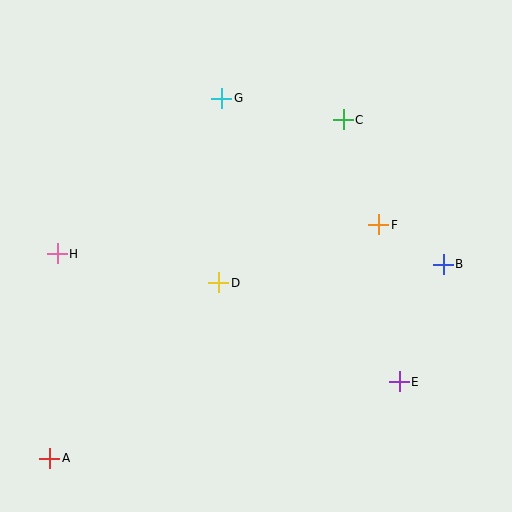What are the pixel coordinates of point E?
Point E is at (399, 382).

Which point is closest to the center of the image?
Point D at (219, 283) is closest to the center.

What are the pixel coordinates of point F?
Point F is at (378, 225).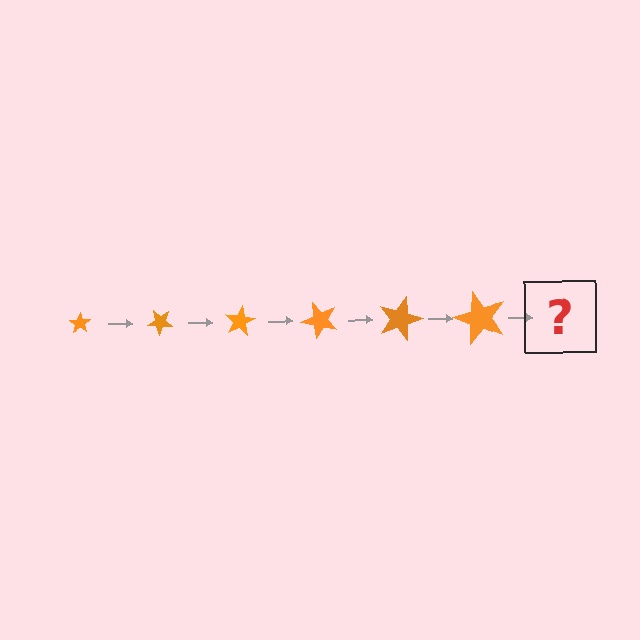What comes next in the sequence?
The next element should be a star, larger than the previous one and rotated 240 degrees from the start.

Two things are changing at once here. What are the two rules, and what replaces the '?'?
The two rules are that the star grows larger each step and it rotates 40 degrees each step. The '?' should be a star, larger than the previous one and rotated 240 degrees from the start.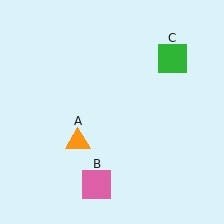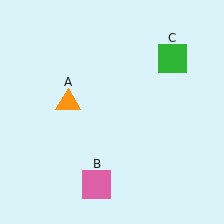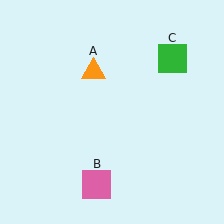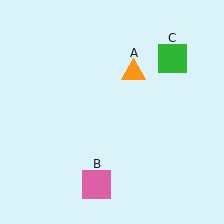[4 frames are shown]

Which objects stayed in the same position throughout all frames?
Pink square (object B) and green square (object C) remained stationary.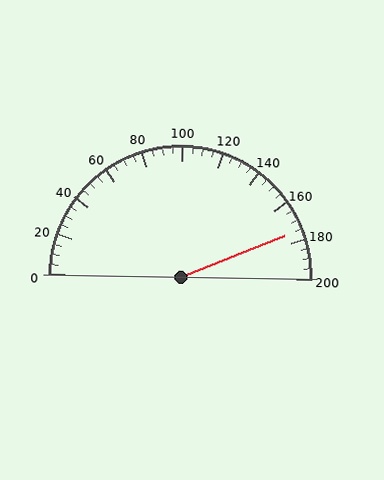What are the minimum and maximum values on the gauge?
The gauge ranges from 0 to 200.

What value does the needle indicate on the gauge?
The needle indicates approximately 175.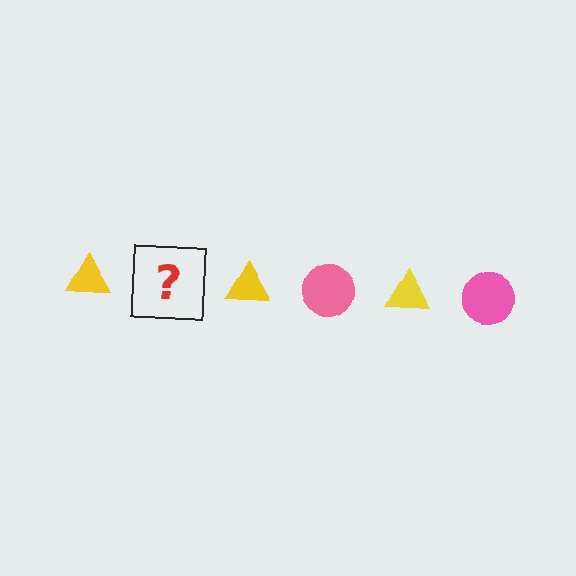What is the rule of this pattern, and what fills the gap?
The rule is that the pattern alternates between yellow triangle and pink circle. The gap should be filled with a pink circle.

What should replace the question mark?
The question mark should be replaced with a pink circle.